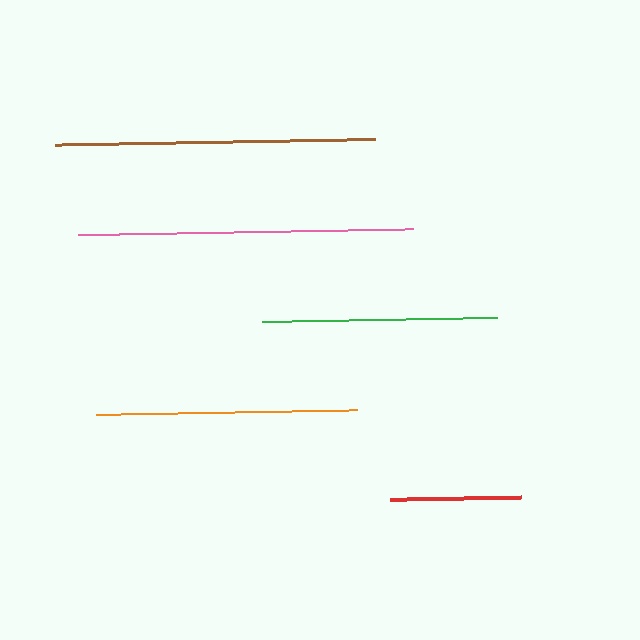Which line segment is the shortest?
The red line is the shortest at approximately 131 pixels.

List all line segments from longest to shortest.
From longest to shortest: pink, brown, orange, green, red.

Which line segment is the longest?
The pink line is the longest at approximately 335 pixels.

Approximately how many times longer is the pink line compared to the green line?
The pink line is approximately 1.4 times the length of the green line.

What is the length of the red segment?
The red segment is approximately 131 pixels long.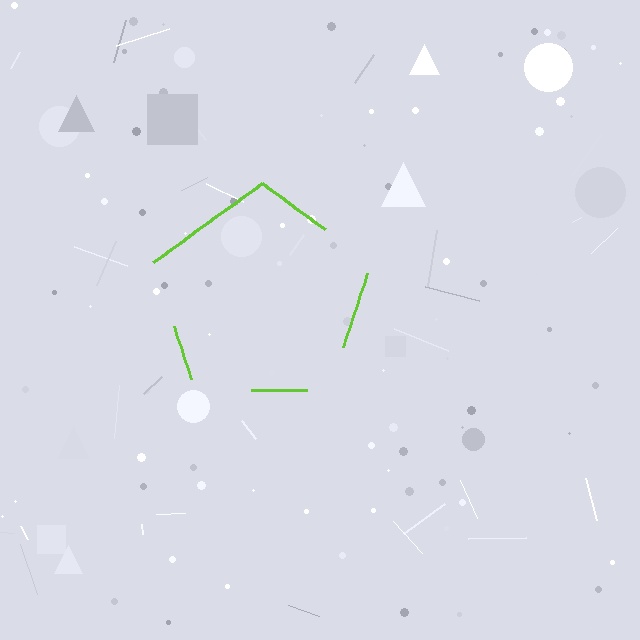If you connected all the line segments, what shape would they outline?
They would outline a pentagon.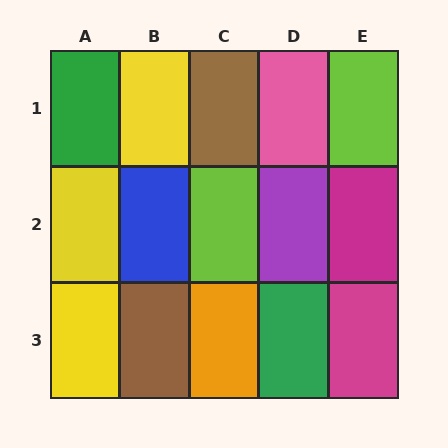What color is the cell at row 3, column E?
Magenta.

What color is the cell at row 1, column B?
Yellow.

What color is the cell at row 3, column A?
Yellow.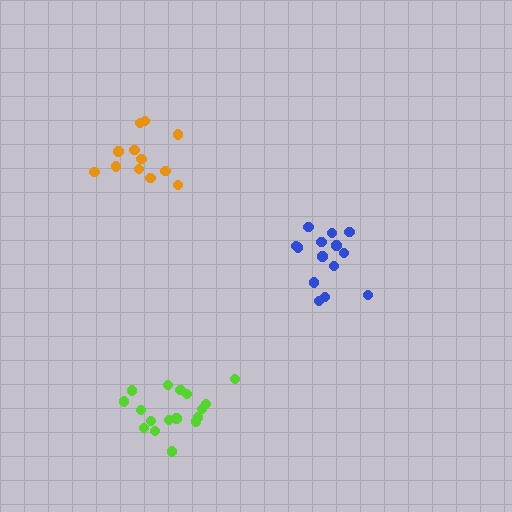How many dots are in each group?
Group 1: 17 dots, Group 2: 12 dots, Group 3: 14 dots (43 total).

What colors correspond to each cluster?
The clusters are colored: lime, orange, blue.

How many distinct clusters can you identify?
There are 3 distinct clusters.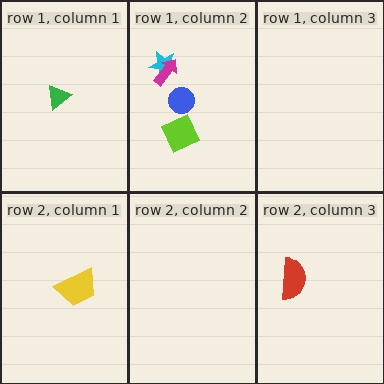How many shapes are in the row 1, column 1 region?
1.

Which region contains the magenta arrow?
The row 1, column 2 region.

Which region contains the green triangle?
The row 1, column 1 region.